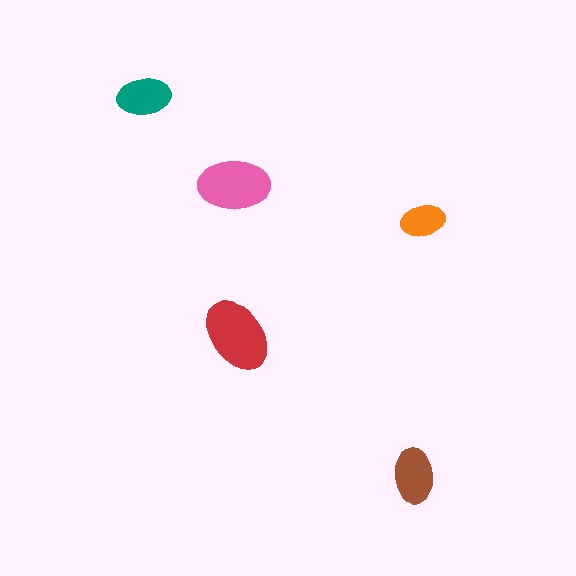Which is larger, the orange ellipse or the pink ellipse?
The pink one.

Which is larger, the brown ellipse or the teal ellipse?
The brown one.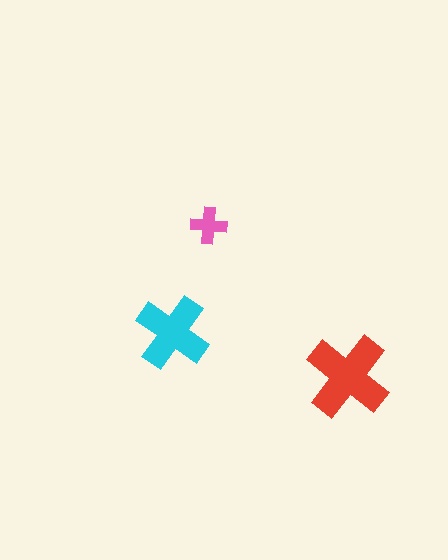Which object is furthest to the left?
The cyan cross is leftmost.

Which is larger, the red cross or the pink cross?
The red one.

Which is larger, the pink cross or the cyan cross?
The cyan one.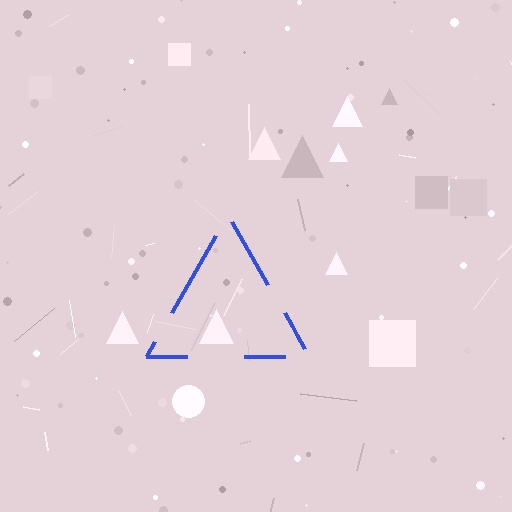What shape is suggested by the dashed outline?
The dashed outline suggests a triangle.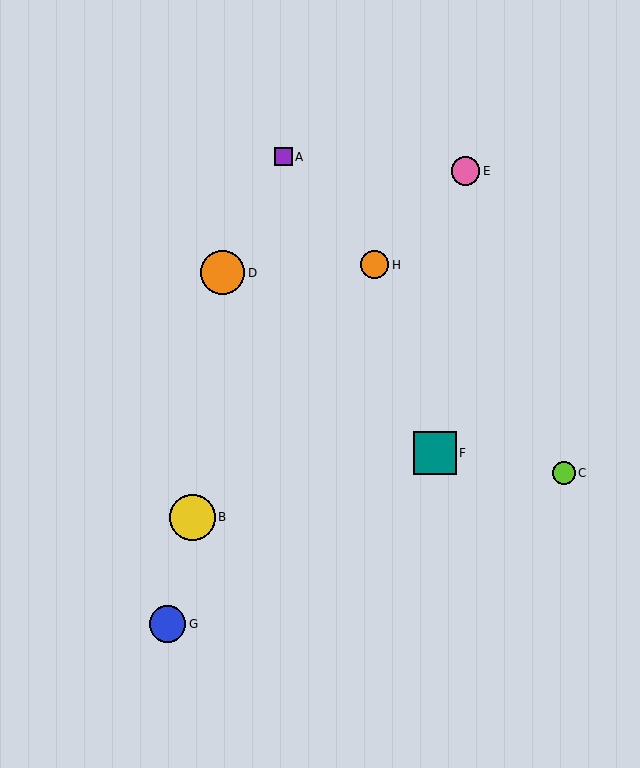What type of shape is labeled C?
Shape C is a lime circle.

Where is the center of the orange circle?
The center of the orange circle is at (375, 265).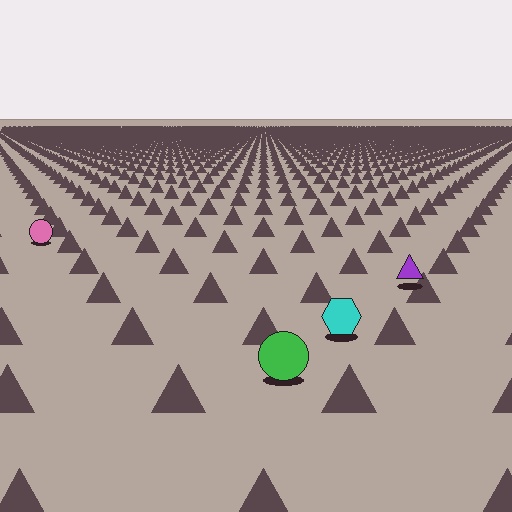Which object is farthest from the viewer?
The pink circle is farthest from the viewer. It appears smaller and the ground texture around it is denser.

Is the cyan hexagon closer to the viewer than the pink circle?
Yes. The cyan hexagon is closer — you can tell from the texture gradient: the ground texture is coarser near it.